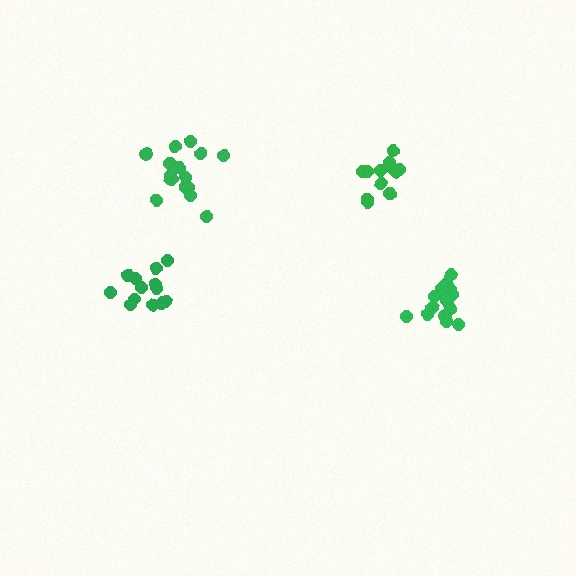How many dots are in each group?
Group 1: 16 dots, Group 2: 13 dots, Group 3: 17 dots, Group 4: 12 dots (58 total).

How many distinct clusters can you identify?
There are 4 distinct clusters.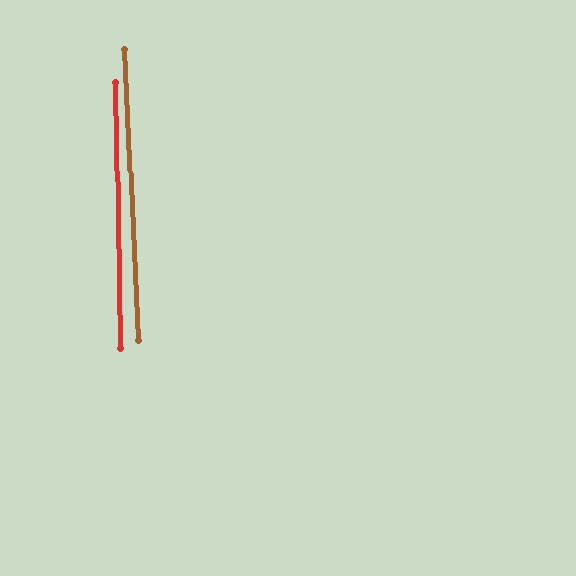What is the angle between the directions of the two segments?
Approximately 2 degrees.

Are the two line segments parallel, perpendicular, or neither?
Parallel — their directions differ by only 1.7°.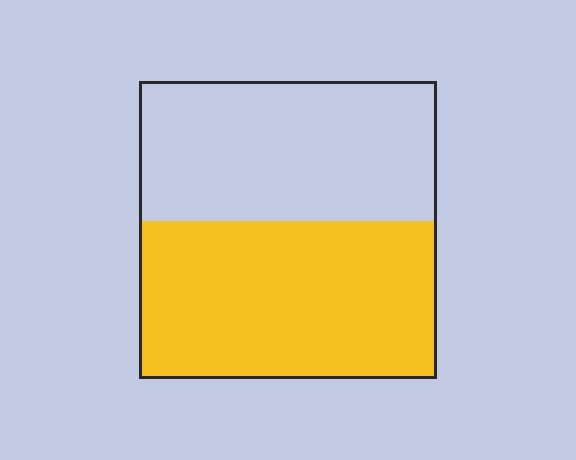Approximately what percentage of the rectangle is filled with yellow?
Approximately 55%.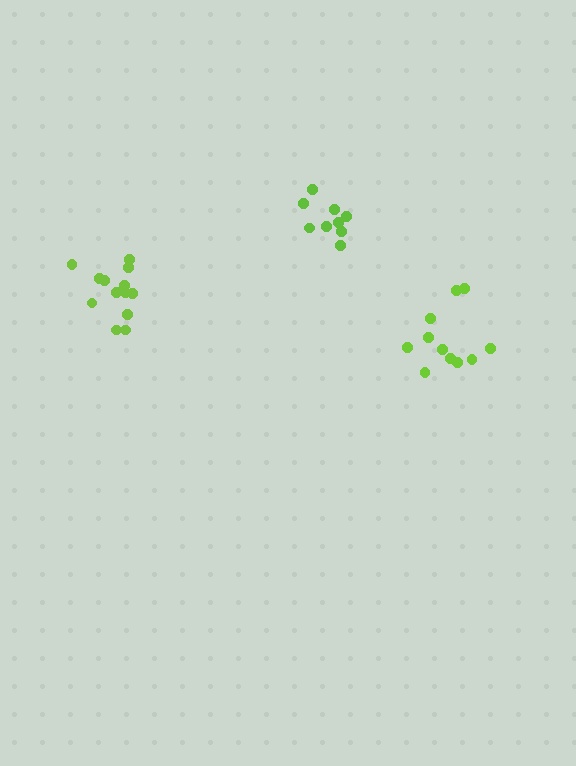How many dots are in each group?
Group 1: 13 dots, Group 2: 11 dots, Group 3: 9 dots (33 total).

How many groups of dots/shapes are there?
There are 3 groups.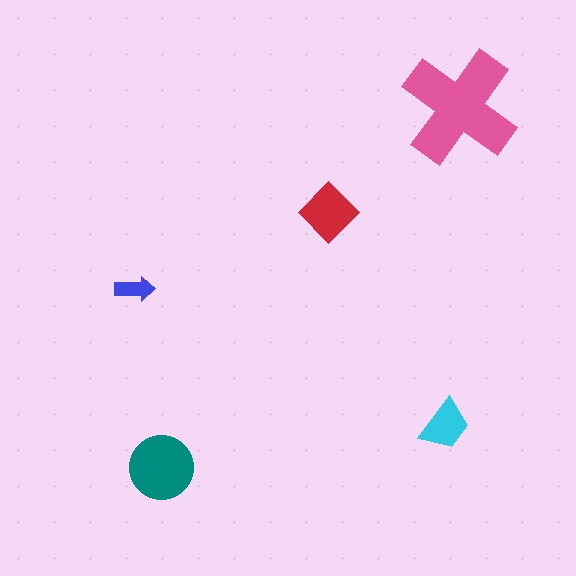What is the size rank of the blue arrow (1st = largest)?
5th.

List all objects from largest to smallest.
The pink cross, the teal circle, the red diamond, the cyan trapezoid, the blue arrow.